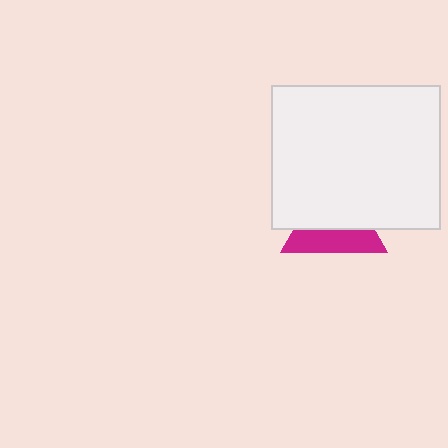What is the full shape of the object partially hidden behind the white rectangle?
The partially hidden object is a magenta triangle.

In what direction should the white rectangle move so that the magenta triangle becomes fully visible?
The white rectangle should move up. That is the shortest direction to clear the overlap and leave the magenta triangle fully visible.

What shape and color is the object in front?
The object in front is a white rectangle.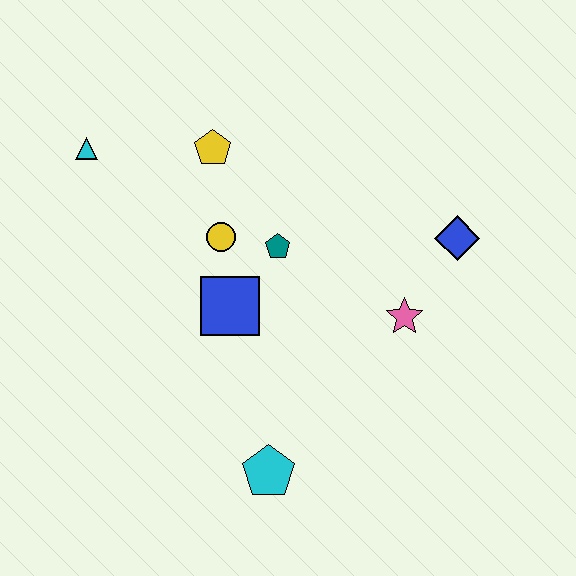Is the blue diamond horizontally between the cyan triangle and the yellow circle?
No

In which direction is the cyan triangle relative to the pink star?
The cyan triangle is to the left of the pink star.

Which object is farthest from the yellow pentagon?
The cyan pentagon is farthest from the yellow pentagon.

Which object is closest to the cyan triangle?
The yellow pentagon is closest to the cyan triangle.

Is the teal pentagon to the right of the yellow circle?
Yes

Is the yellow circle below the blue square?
No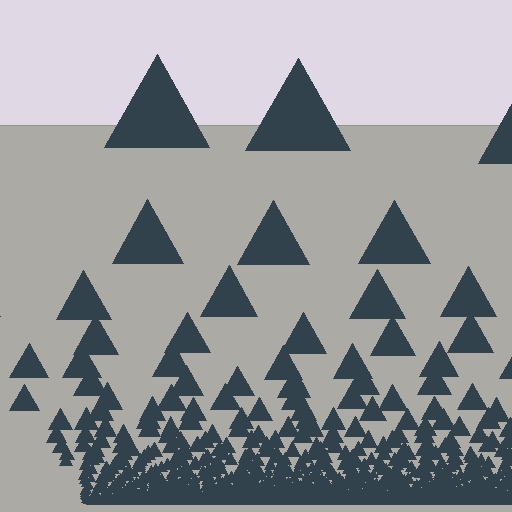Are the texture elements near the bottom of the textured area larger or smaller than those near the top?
Smaller. The gradient is inverted — elements near the bottom are smaller and denser.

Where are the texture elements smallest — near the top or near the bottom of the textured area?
Near the bottom.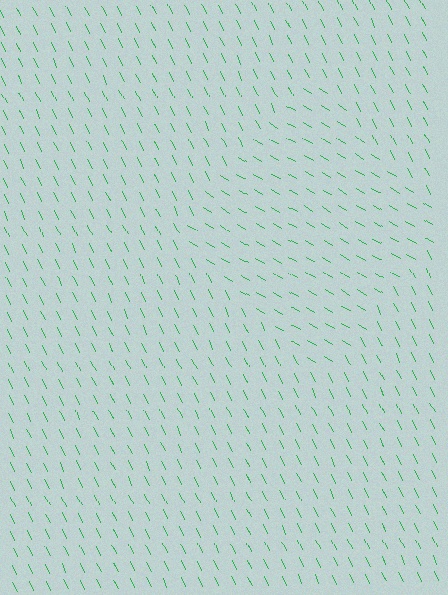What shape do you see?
I see a diamond.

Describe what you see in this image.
The image is filled with small green line segments. A diamond region in the image has lines oriented differently from the surrounding lines, creating a visible texture boundary.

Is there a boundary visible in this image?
Yes, there is a texture boundary formed by a change in line orientation.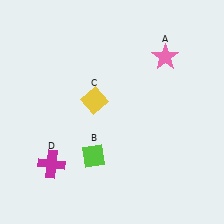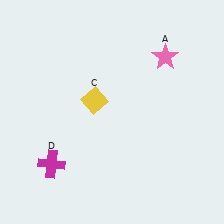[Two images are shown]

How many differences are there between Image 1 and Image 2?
There is 1 difference between the two images.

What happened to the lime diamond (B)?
The lime diamond (B) was removed in Image 2. It was in the bottom-left area of Image 1.